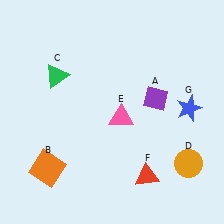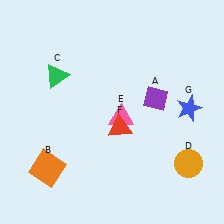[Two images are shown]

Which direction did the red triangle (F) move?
The red triangle (F) moved up.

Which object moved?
The red triangle (F) moved up.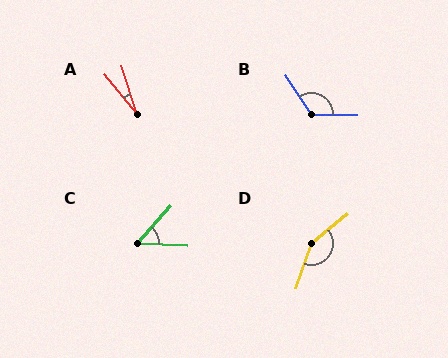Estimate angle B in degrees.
Approximately 123 degrees.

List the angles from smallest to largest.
A (22°), C (52°), B (123°), D (147°).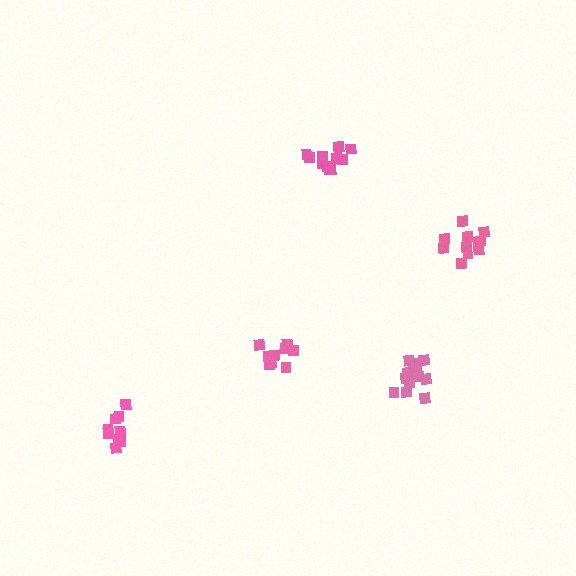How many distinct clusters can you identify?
There are 5 distinct clusters.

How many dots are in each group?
Group 1: 11 dots, Group 2: 12 dots, Group 3: 10 dots, Group 4: 9 dots, Group 5: 11 dots (53 total).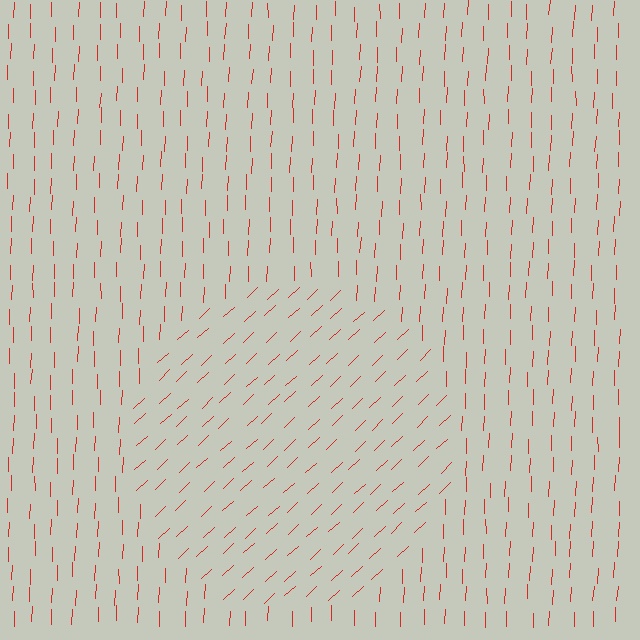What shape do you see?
I see a circle.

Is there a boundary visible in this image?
Yes, there is a texture boundary formed by a change in line orientation.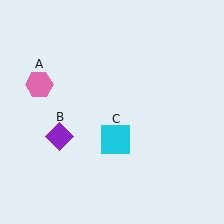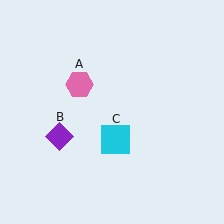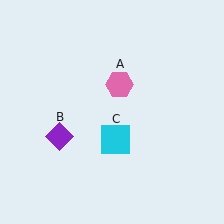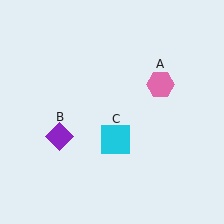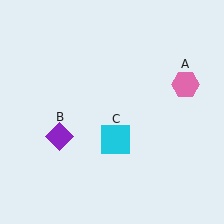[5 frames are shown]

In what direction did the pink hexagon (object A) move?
The pink hexagon (object A) moved right.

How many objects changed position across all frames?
1 object changed position: pink hexagon (object A).